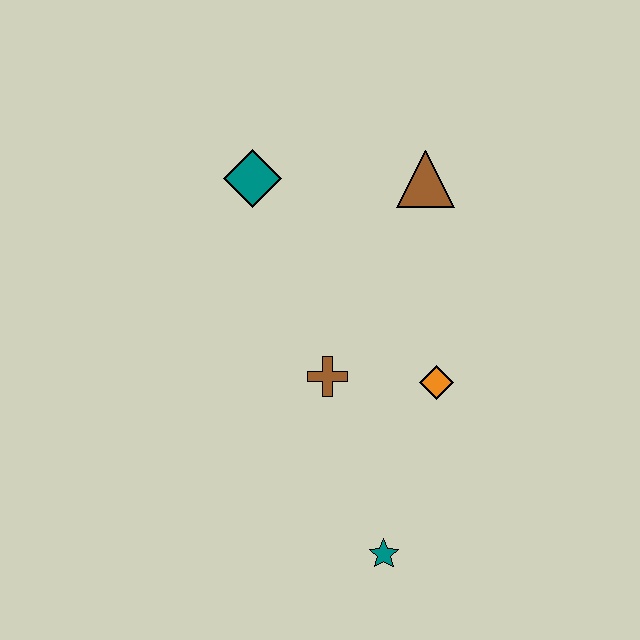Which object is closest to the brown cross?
The orange diamond is closest to the brown cross.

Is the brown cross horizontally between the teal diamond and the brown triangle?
Yes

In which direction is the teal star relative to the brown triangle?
The teal star is below the brown triangle.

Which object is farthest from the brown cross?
The brown triangle is farthest from the brown cross.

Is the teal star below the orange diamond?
Yes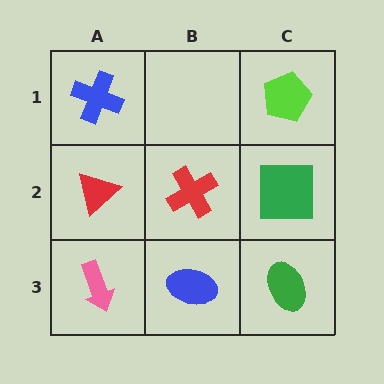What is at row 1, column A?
A blue cross.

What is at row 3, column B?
A blue ellipse.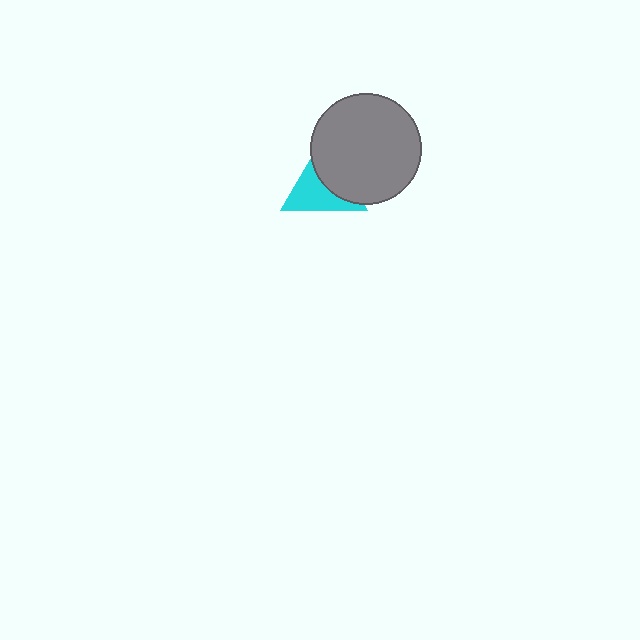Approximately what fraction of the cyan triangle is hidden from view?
Roughly 46% of the cyan triangle is hidden behind the gray circle.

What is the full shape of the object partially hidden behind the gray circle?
The partially hidden object is a cyan triangle.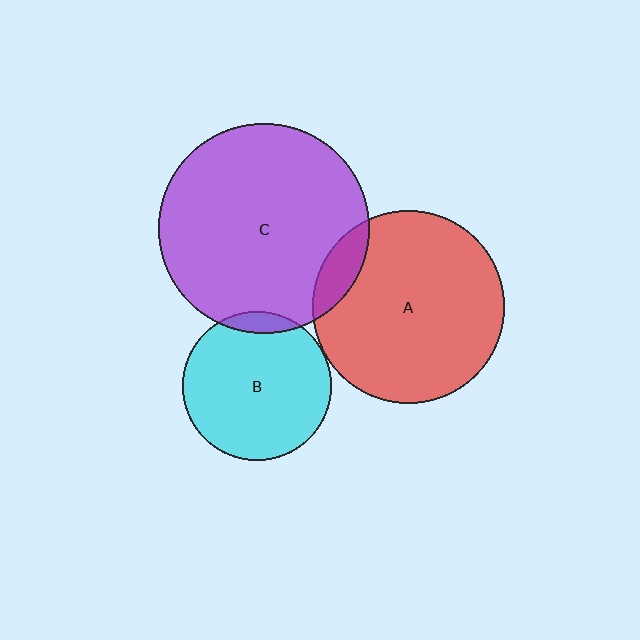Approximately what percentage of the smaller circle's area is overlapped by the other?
Approximately 5%.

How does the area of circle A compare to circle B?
Approximately 1.7 times.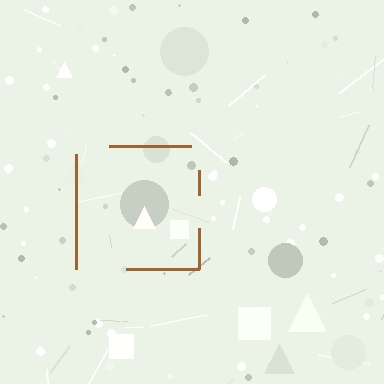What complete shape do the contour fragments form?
The contour fragments form a square.